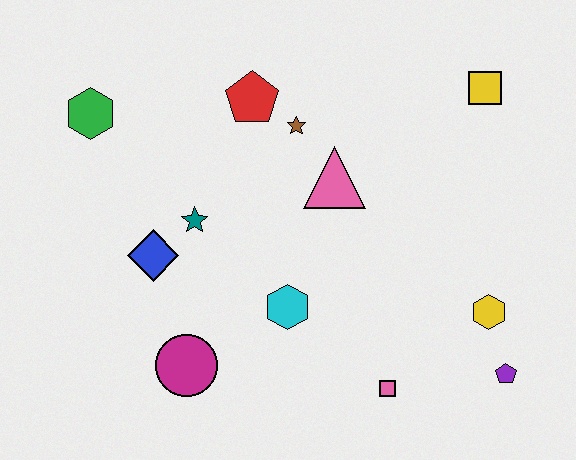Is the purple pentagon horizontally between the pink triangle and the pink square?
No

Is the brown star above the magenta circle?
Yes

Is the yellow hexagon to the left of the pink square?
No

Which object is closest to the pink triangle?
The brown star is closest to the pink triangle.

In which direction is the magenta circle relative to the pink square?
The magenta circle is to the left of the pink square.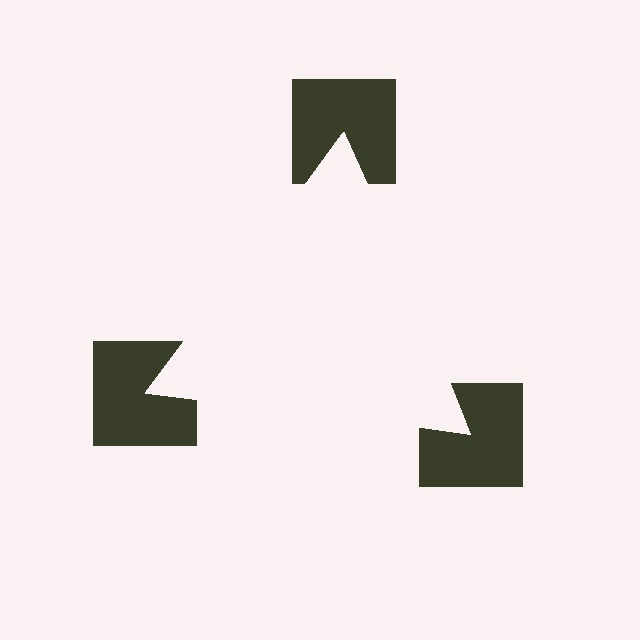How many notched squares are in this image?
There are 3 — one at each vertex of the illusory triangle.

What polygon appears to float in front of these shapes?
An illusory triangle — its edges are inferred from the aligned wedge cuts in the notched squares, not physically drawn.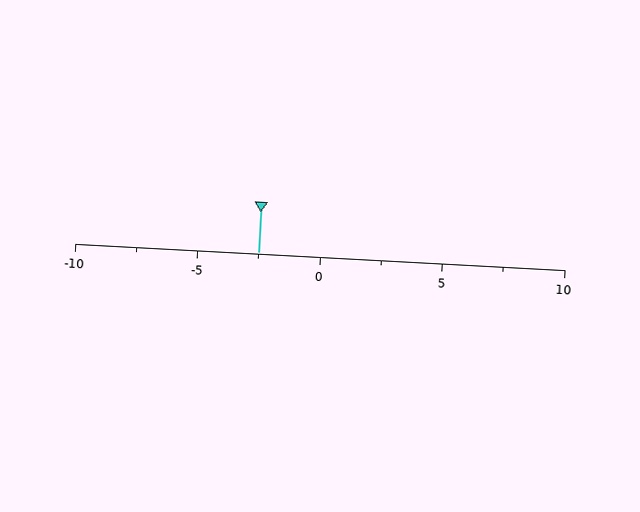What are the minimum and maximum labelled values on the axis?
The axis runs from -10 to 10.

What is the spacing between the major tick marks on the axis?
The major ticks are spaced 5 apart.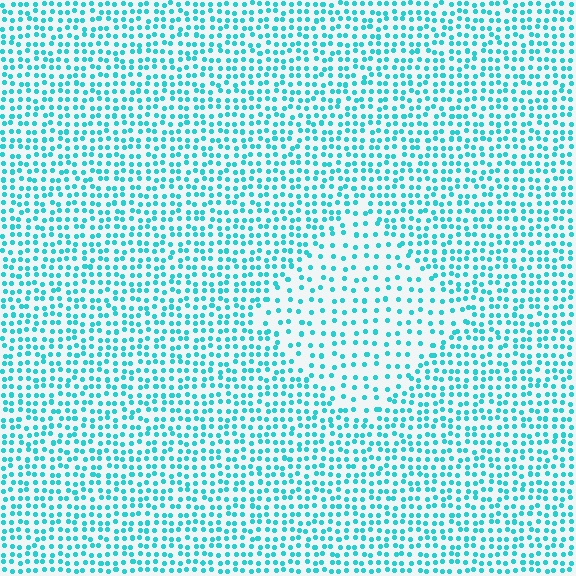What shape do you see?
I see a diamond.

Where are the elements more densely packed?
The elements are more densely packed outside the diamond boundary.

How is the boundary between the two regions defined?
The boundary is defined by a change in element density (approximately 1.9x ratio). All elements are the same color, size, and shape.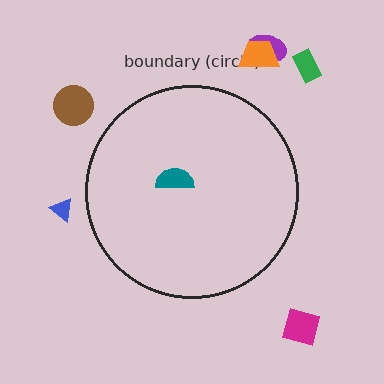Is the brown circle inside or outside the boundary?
Outside.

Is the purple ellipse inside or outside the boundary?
Outside.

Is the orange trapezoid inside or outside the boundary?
Outside.